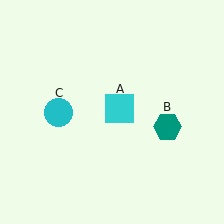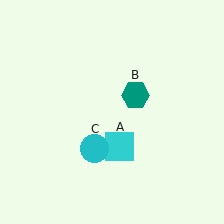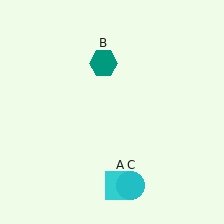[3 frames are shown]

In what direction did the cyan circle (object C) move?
The cyan circle (object C) moved down and to the right.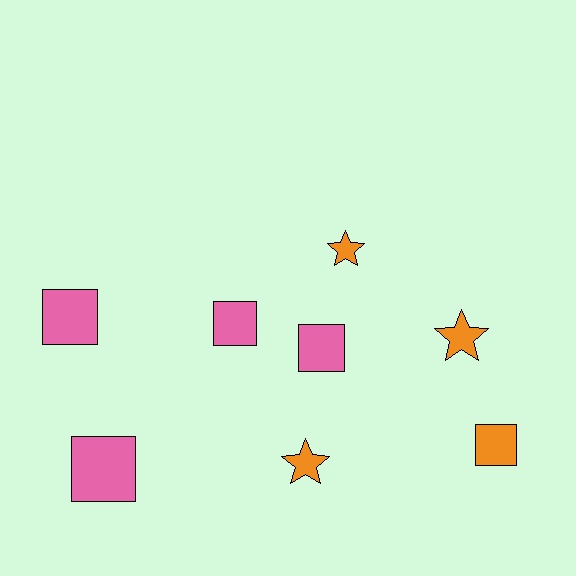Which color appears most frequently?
Orange, with 4 objects.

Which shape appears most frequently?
Square, with 5 objects.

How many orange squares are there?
There is 1 orange square.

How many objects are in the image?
There are 8 objects.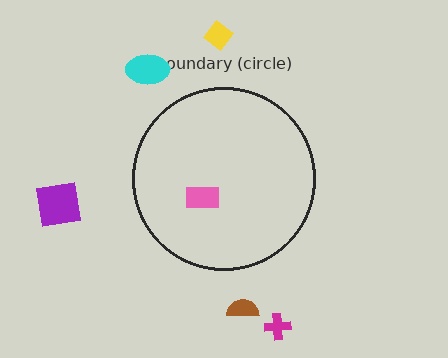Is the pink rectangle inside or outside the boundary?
Inside.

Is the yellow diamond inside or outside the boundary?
Outside.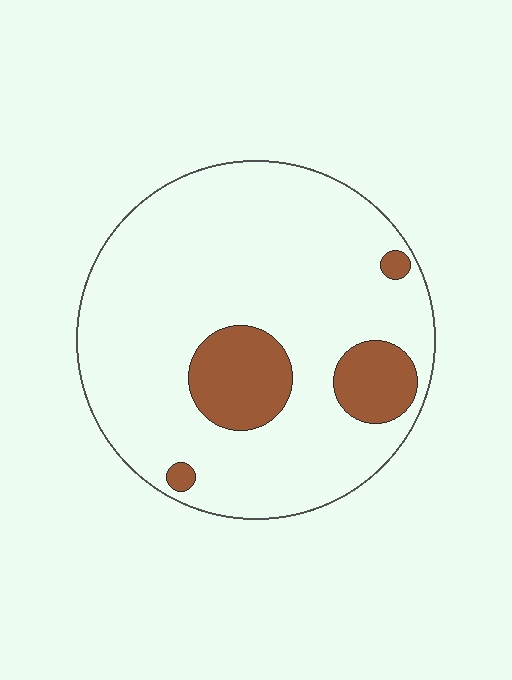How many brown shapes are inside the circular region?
4.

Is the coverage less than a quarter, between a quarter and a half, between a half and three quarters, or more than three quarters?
Less than a quarter.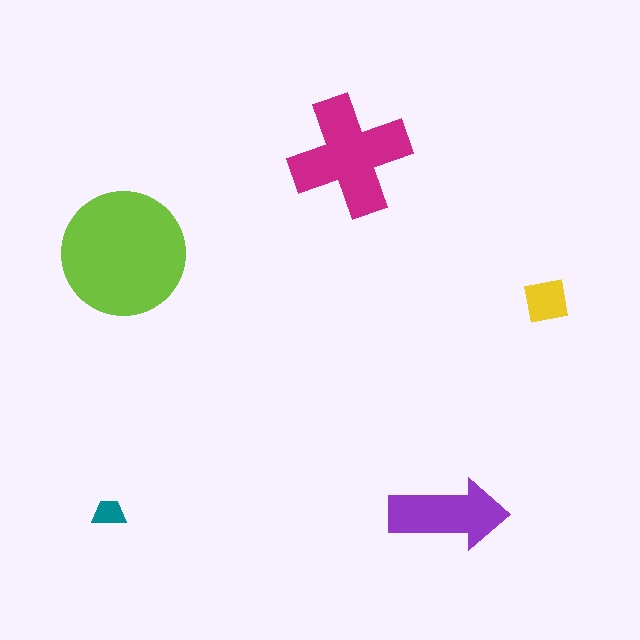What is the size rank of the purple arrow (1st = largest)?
3rd.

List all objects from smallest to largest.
The teal trapezoid, the yellow square, the purple arrow, the magenta cross, the lime circle.